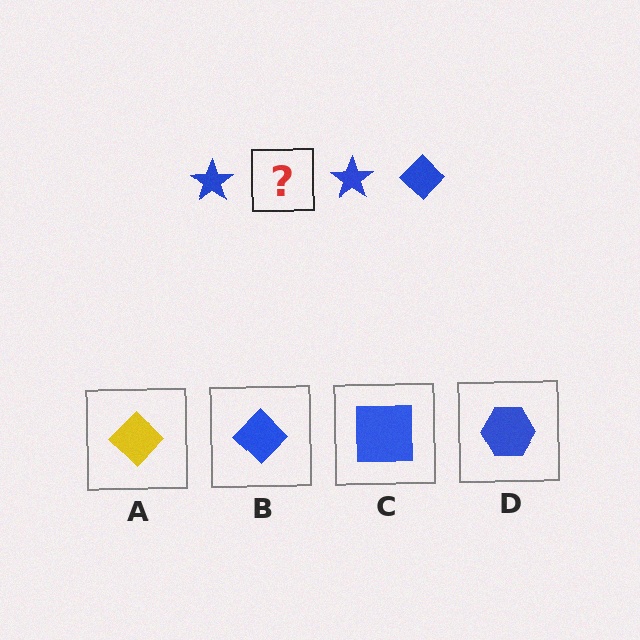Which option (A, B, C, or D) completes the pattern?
B.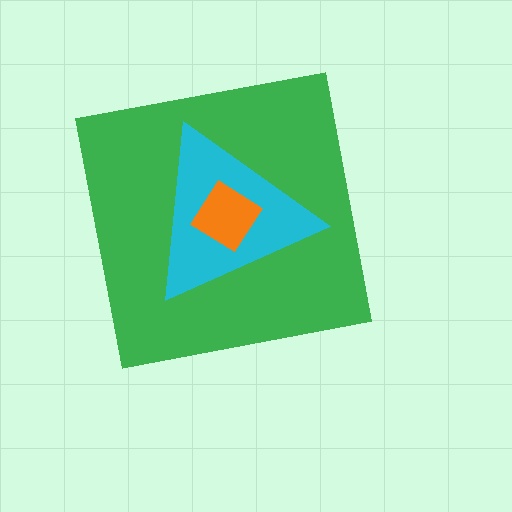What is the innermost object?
The orange diamond.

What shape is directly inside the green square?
The cyan triangle.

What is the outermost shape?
The green square.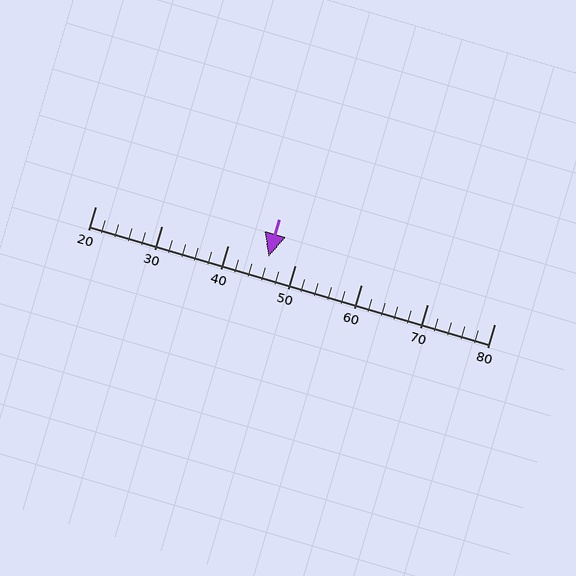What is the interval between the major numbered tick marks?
The major tick marks are spaced 10 units apart.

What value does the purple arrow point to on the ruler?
The purple arrow points to approximately 46.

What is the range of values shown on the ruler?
The ruler shows values from 20 to 80.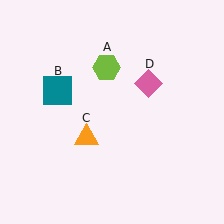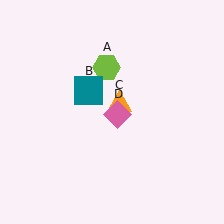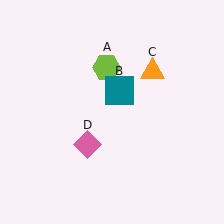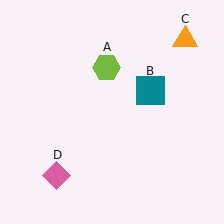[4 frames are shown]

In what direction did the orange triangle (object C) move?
The orange triangle (object C) moved up and to the right.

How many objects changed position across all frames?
3 objects changed position: teal square (object B), orange triangle (object C), pink diamond (object D).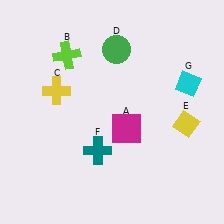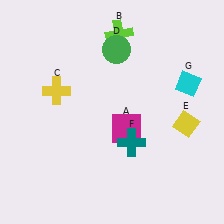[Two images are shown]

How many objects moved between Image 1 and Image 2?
2 objects moved between the two images.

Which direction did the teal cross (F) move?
The teal cross (F) moved right.